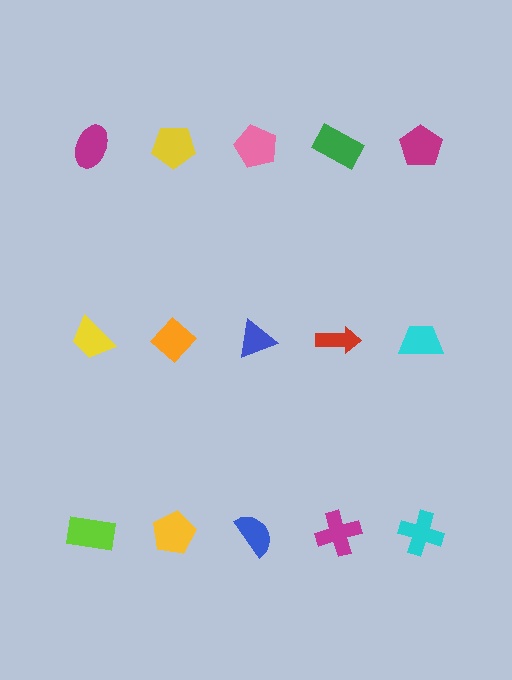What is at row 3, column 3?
A blue semicircle.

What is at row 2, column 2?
An orange diamond.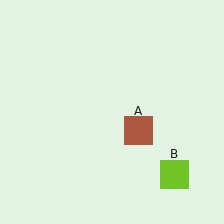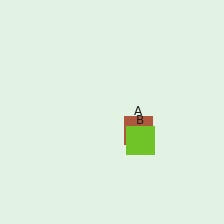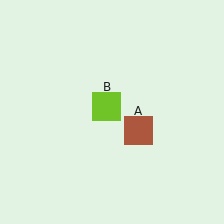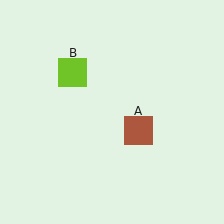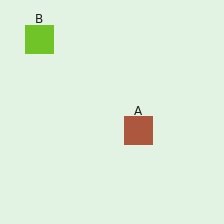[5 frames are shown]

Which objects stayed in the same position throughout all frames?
Brown square (object A) remained stationary.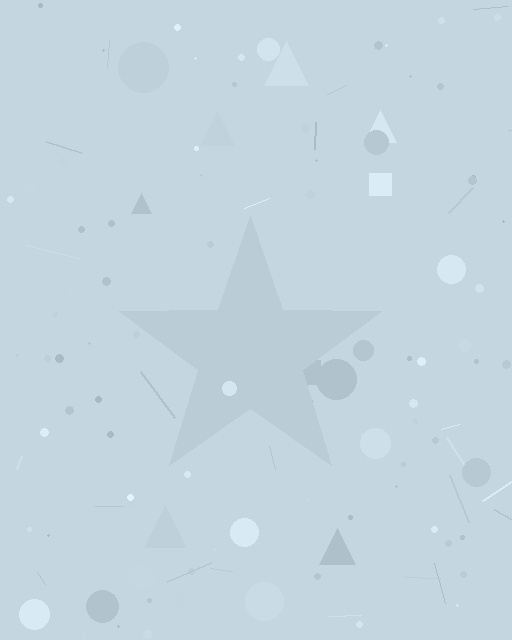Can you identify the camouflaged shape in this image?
The camouflaged shape is a star.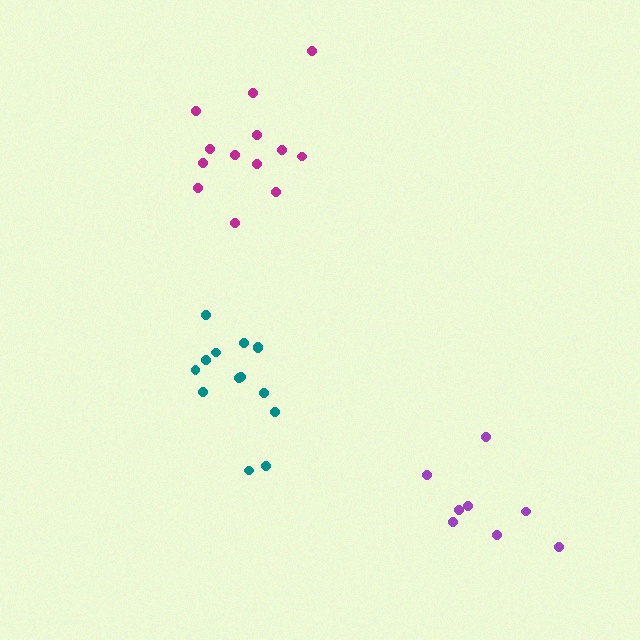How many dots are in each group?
Group 1: 14 dots, Group 2: 8 dots, Group 3: 13 dots (35 total).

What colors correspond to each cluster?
The clusters are colored: teal, purple, magenta.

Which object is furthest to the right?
The purple cluster is rightmost.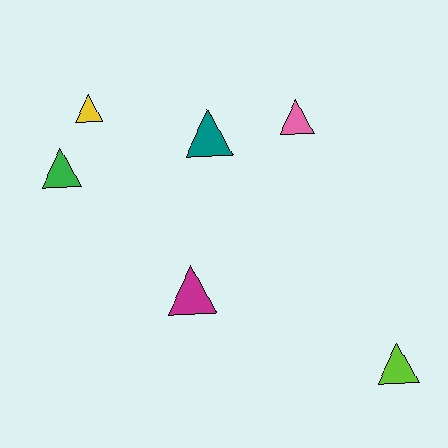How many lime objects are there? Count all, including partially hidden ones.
There is 1 lime object.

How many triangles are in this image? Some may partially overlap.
There are 6 triangles.